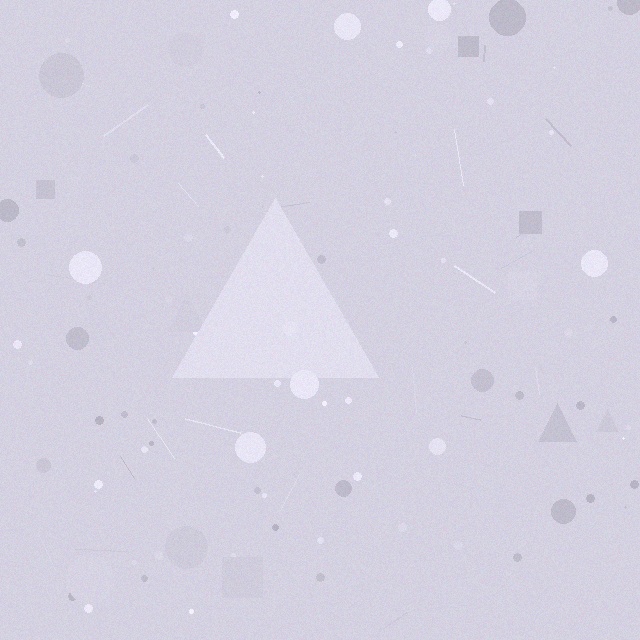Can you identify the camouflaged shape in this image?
The camouflaged shape is a triangle.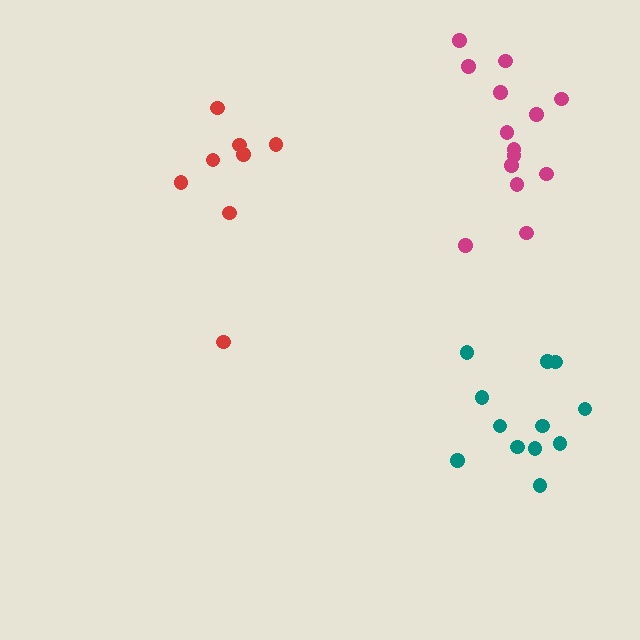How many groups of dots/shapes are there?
There are 3 groups.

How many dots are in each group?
Group 1: 8 dots, Group 2: 12 dots, Group 3: 14 dots (34 total).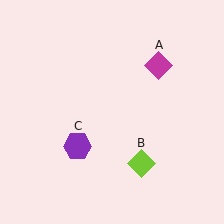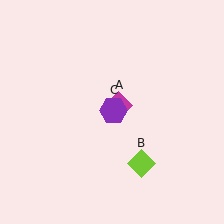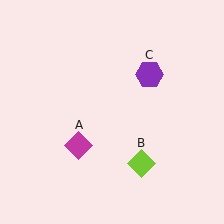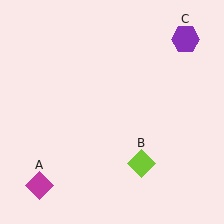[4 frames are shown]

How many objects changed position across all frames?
2 objects changed position: magenta diamond (object A), purple hexagon (object C).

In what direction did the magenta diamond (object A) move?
The magenta diamond (object A) moved down and to the left.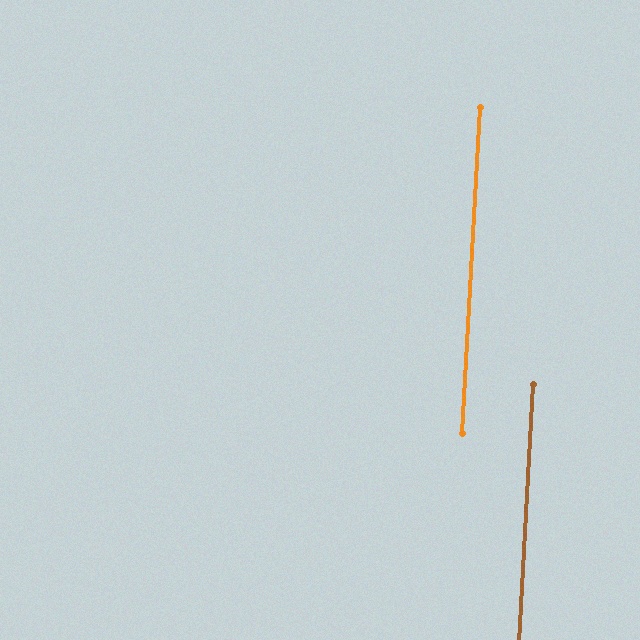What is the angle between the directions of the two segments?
Approximately 0 degrees.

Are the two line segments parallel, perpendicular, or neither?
Parallel — their directions differ by only 0.1°.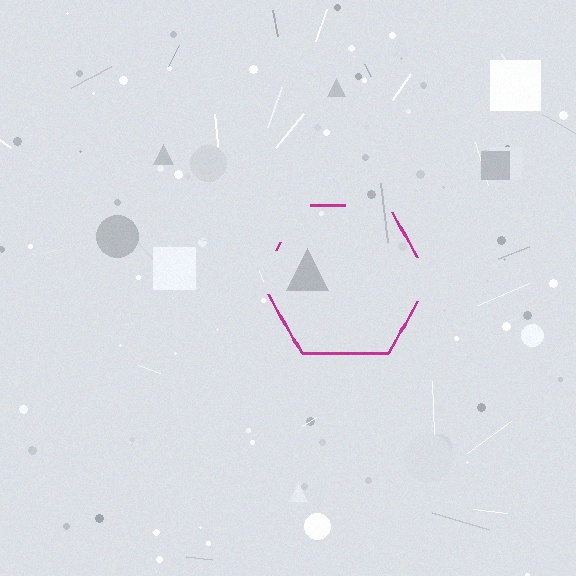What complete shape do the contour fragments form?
The contour fragments form a hexagon.